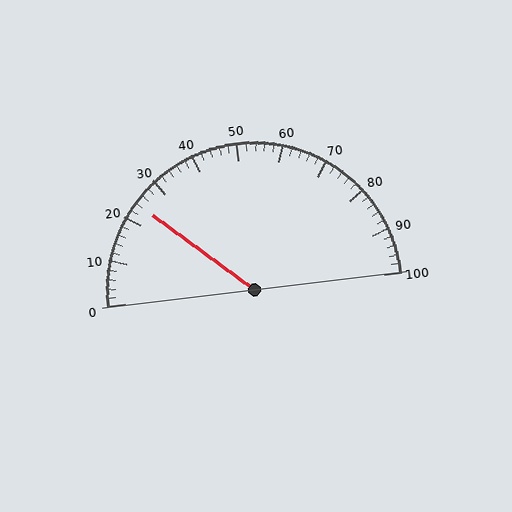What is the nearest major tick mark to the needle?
The nearest major tick mark is 20.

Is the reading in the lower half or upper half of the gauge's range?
The reading is in the lower half of the range (0 to 100).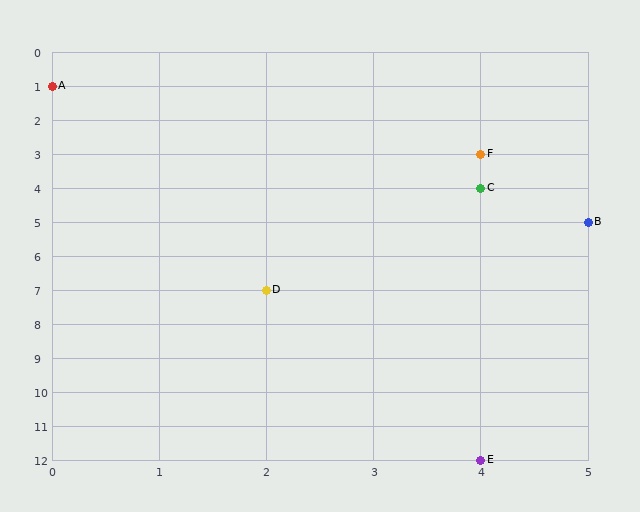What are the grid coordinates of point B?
Point B is at grid coordinates (5, 5).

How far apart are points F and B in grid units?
Points F and B are 1 column and 2 rows apart (about 2.2 grid units diagonally).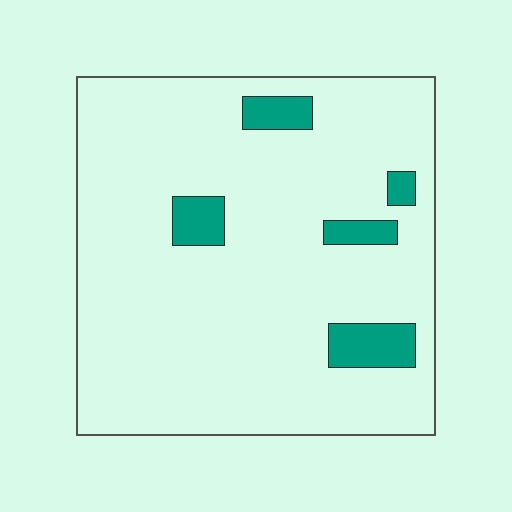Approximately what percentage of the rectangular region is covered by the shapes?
Approximately 10%.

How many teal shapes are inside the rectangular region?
5.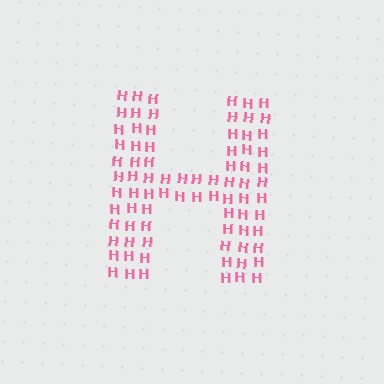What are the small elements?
The small elements are letter H's.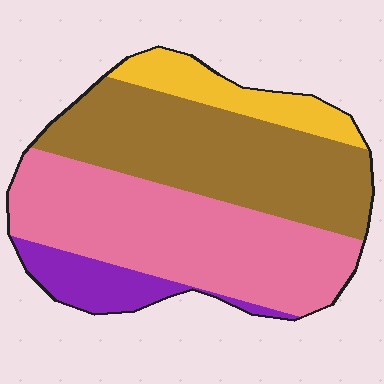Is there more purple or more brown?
Brown.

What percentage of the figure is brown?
Brown takes up about three eighths (3/8) of the figure.